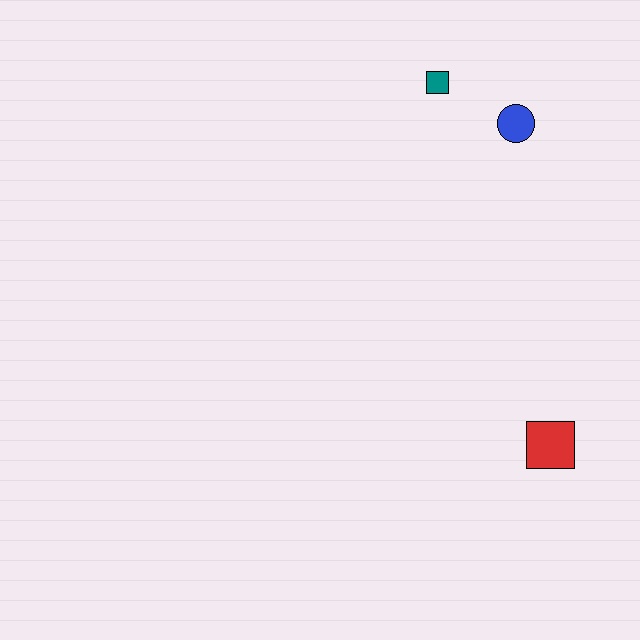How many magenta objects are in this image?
There are no magenta objects.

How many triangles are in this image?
There are no triangles.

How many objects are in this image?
There are 3 objects.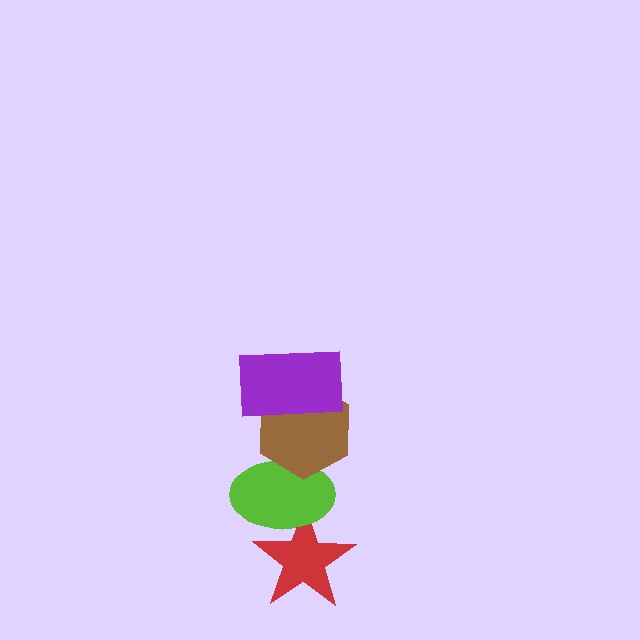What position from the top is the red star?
The red star is 4th from the top.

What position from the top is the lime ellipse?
The lime ellipse is 3rd from the top.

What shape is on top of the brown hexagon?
The purple rectangle is on top of the brown hexagon.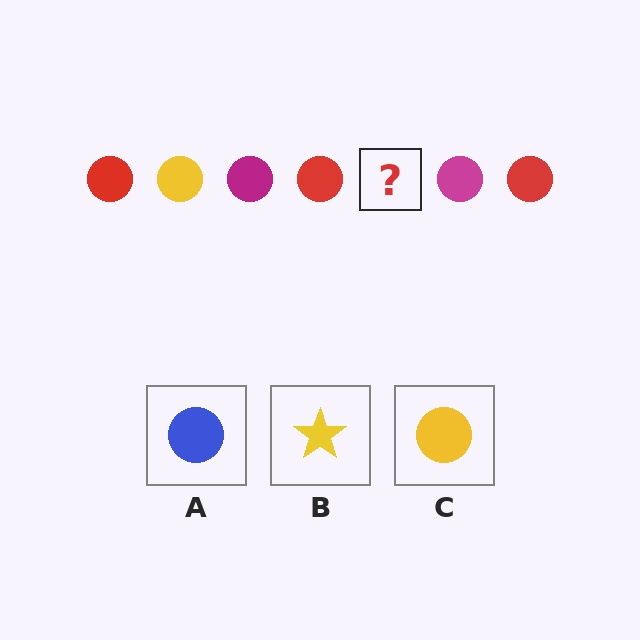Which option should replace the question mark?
Option C.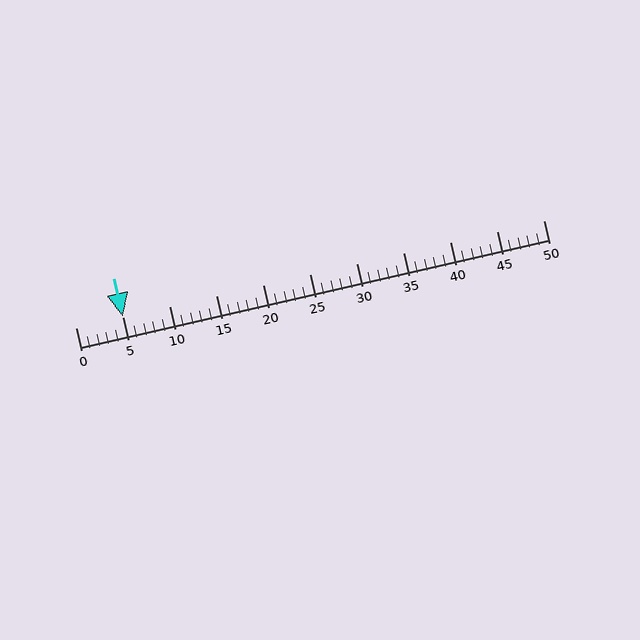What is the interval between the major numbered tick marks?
The major tick marks are spaced 5 units apart.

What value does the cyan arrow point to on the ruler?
The cyan arrow points to approximately 5.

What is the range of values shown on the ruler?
The ruler shows values from 0 to 50.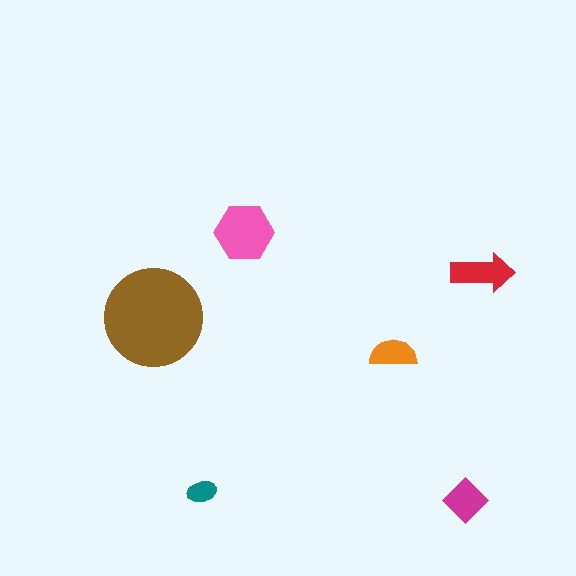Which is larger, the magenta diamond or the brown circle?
The brown circle.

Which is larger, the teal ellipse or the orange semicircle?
The orange semicircle.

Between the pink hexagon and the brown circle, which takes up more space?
The brown circle.